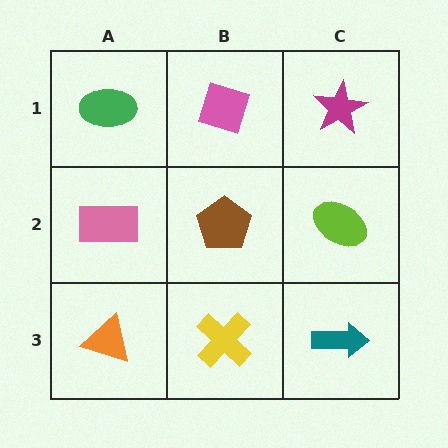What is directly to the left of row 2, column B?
A pink rectangle.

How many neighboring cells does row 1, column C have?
2.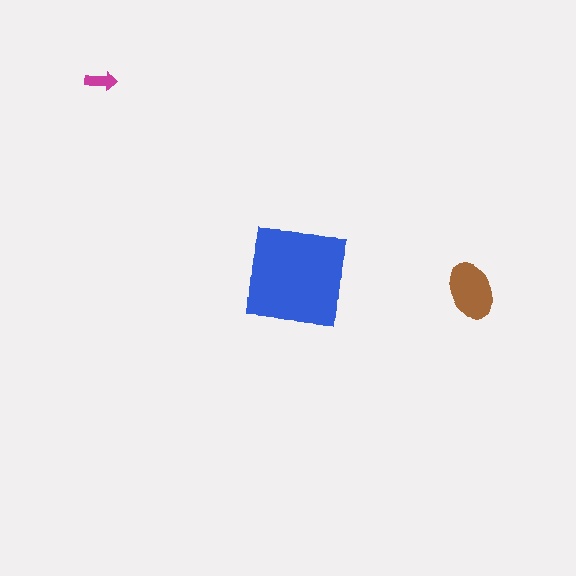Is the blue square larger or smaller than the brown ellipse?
Larger.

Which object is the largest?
The blue square.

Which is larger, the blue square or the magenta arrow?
The blue square.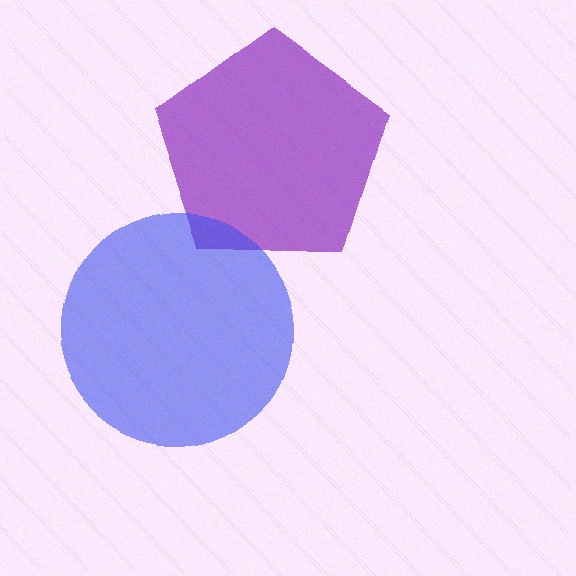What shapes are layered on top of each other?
The layered shapes are: a purple pentagon, a blue circle.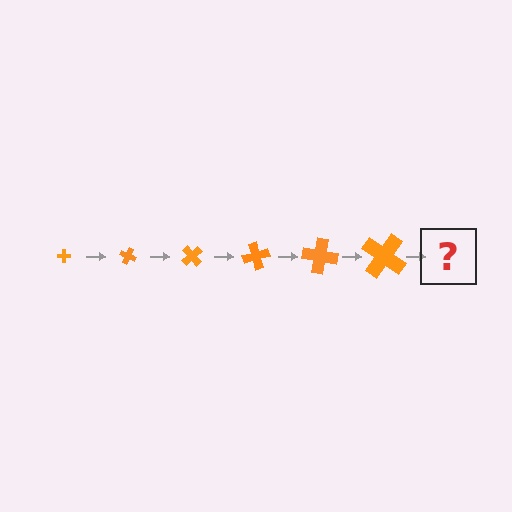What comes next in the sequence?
The next element should be a cross, larger than the previous one and rotated 150 degrees from the start.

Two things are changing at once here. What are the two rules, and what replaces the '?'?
The two rules are that the cross grows larger each step and it rotates 25 degrees each step. The '?' should be a cross, larger than the previous one and rotated 150 degrees from the start.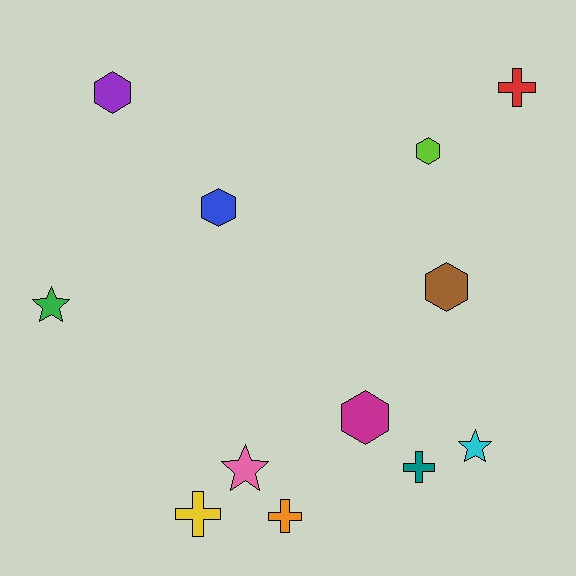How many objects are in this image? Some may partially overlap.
There are 12 objects.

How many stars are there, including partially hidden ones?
There are 3 stars.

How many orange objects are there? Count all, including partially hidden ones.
There is 1 orange object.